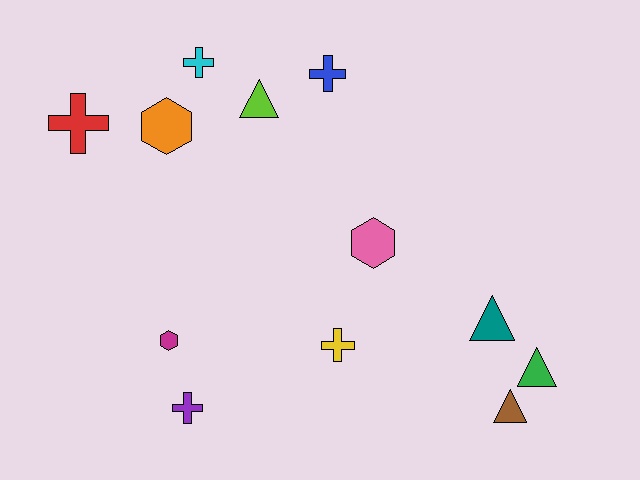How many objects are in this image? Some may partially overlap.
There are 12 objects.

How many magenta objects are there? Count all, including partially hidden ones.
There is 1 magenta object.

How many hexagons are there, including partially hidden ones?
There are 3 hexagons.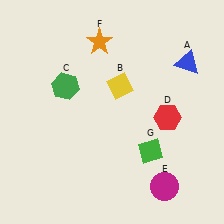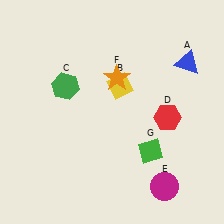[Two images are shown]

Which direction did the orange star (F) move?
The orange star (F) moved down.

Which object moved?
The orange star (F) moved down.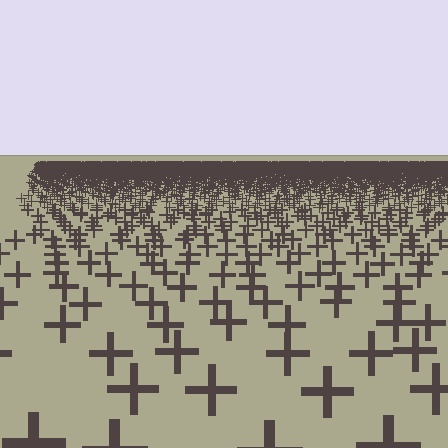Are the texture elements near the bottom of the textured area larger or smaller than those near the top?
Larger. Near the bottom, elements are closer to the viewer and appear at a bigger on-screen size.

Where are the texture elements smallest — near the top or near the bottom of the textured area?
Near the top.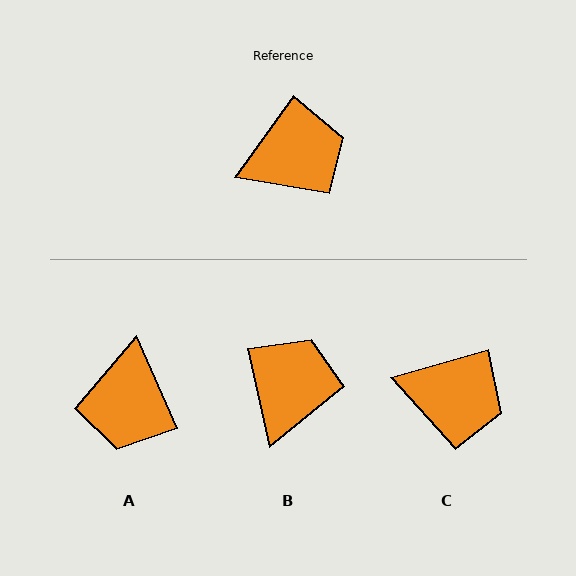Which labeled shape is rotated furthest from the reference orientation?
A, about 121 degrees away.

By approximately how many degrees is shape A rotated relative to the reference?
Approximately 121 degrees clockwise.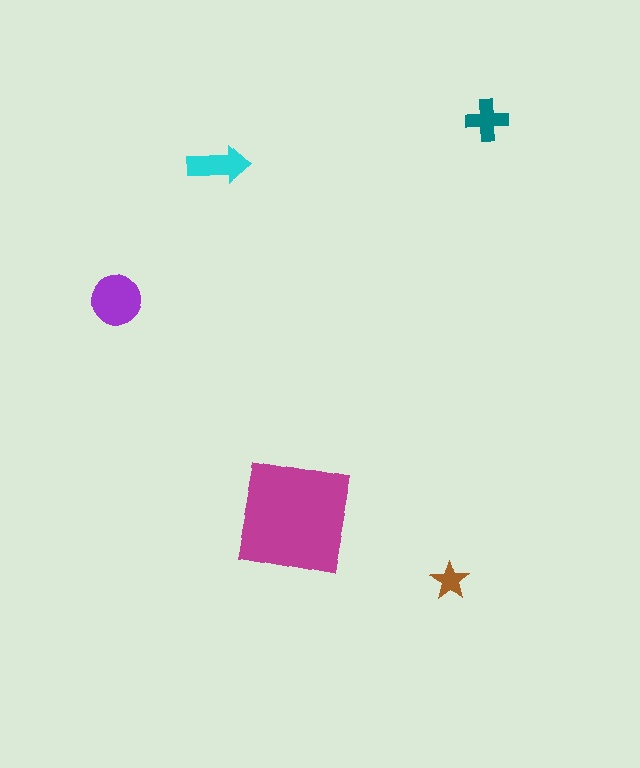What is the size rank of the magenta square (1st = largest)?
1st.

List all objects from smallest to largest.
The brown star, the teal cross, the cyan arrow, the purple circle, the magenta square.